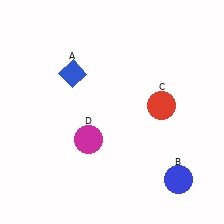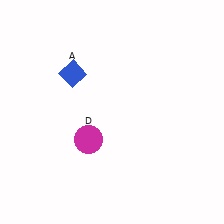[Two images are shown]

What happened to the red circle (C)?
The red circle (C) was removed in Image 2. It was in the top-right area of Image 1.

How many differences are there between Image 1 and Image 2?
There are 2 differences between the two images.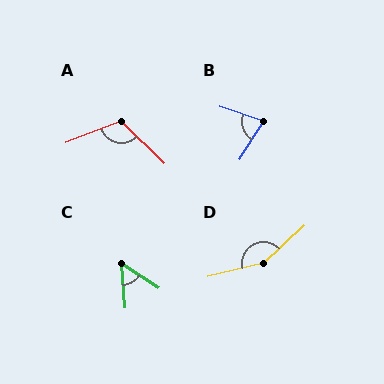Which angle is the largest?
D, at approximately 151 degrees.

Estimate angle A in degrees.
Approximately 115 degrees.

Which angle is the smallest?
C, at approximately 53 degrees.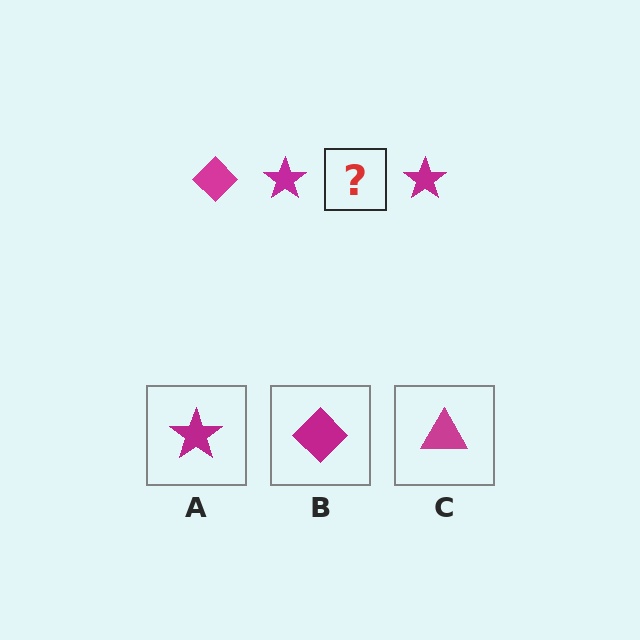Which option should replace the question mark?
Option B.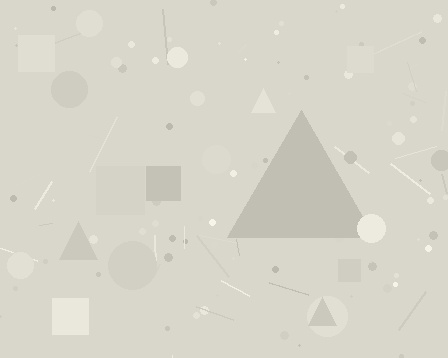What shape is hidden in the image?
A triangle is hidden in the image.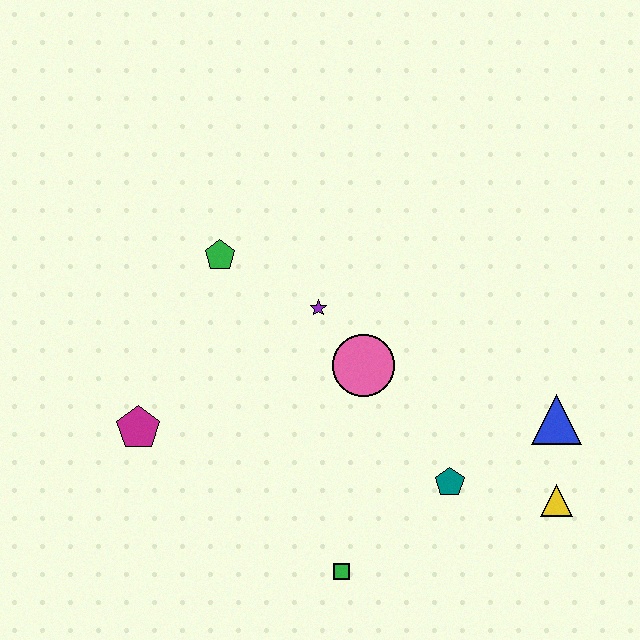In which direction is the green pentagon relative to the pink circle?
The green pentagon is to the left of the pink circle.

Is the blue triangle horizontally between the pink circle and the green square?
No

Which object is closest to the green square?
The teal pentagon is closest to the green square.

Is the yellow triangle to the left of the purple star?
No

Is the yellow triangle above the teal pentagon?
No